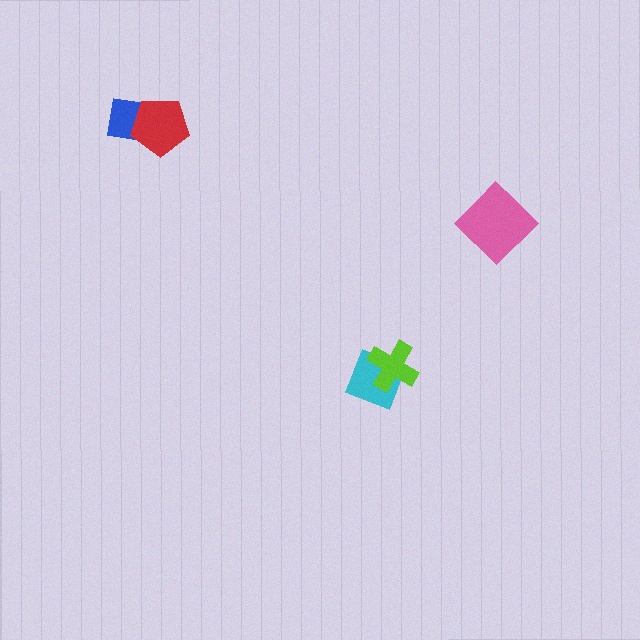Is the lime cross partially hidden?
No, no other shape covers it.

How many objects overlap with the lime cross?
1 object overlaps with the lime cross.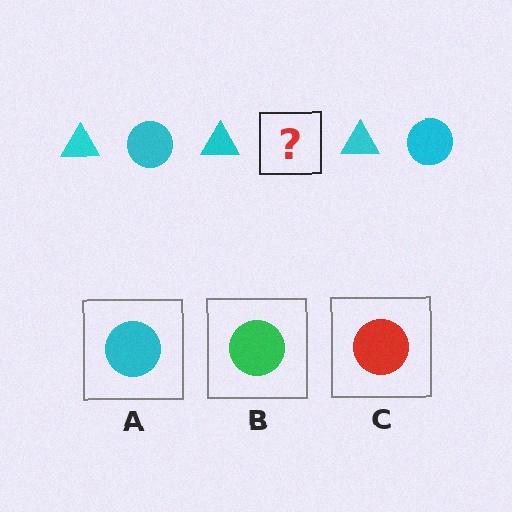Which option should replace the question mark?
Option A.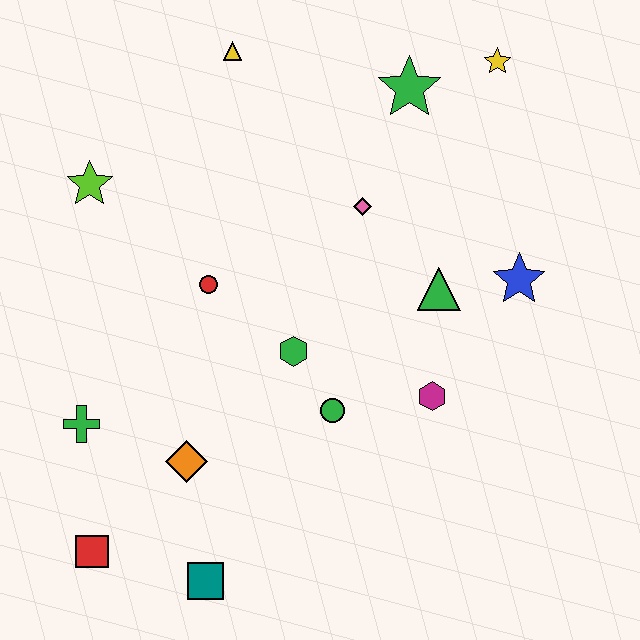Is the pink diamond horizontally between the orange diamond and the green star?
Yes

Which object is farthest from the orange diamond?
The yellow star is farthest from the orange diamond.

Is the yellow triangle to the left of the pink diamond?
Yes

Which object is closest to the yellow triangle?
The green star is closest to the yellow triangle.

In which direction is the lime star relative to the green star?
The lime star is to the left of the green star.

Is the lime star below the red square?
No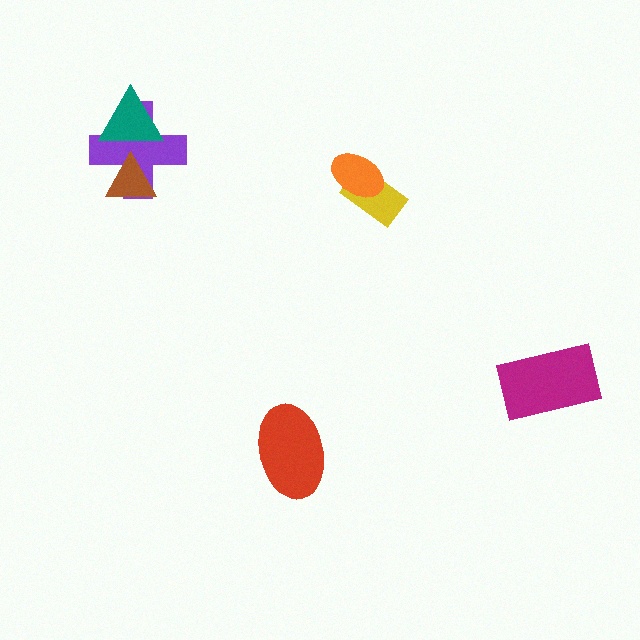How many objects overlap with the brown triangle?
2 objects overlap with the brown triangle.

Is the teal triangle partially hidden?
Yes, it is partially covered by another shape.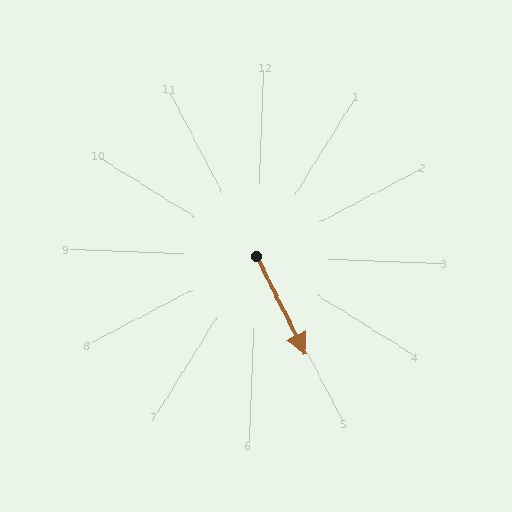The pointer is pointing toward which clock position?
Roughly 5 o'clock.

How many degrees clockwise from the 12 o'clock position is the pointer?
Approximately 151 degrees.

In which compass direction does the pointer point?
Southeast.